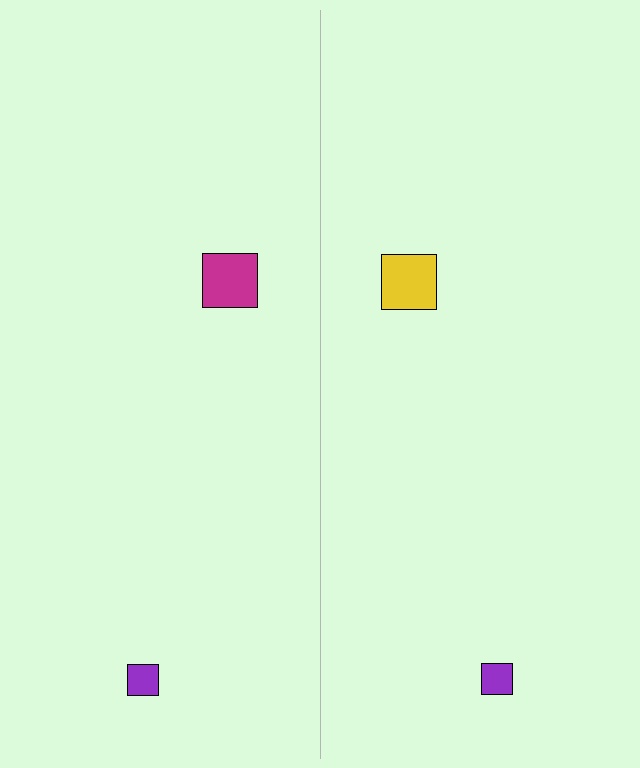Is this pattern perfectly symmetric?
No, the pattern is not perfectly symmetric. The yellow square on the right side breaks the symmetry — its mirror counterpart is magenta.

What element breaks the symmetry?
The yellow square on the right side breaks the symmetry — its mirror counterpart is magenta.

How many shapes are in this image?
There are 4 shapes in this image.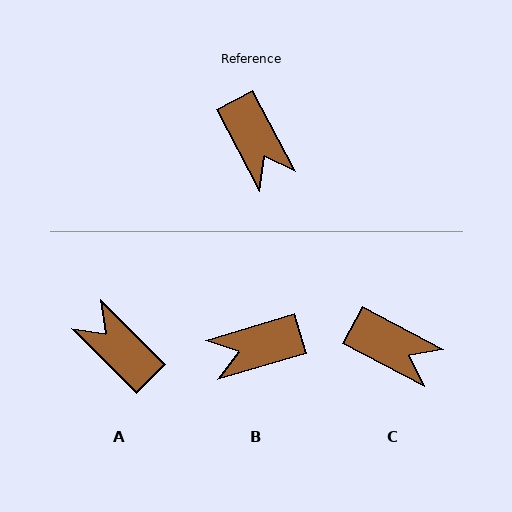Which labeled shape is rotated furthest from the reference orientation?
A, about 163 degrees away.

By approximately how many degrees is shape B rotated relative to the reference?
Approximately 101 degrees clockwise.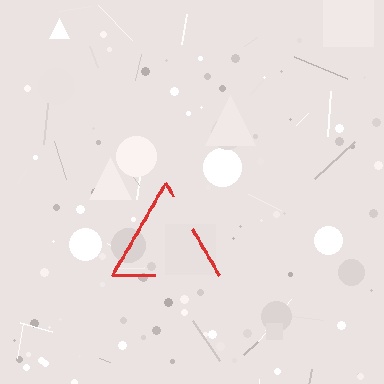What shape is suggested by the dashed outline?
The dashed outline suggests a triangle.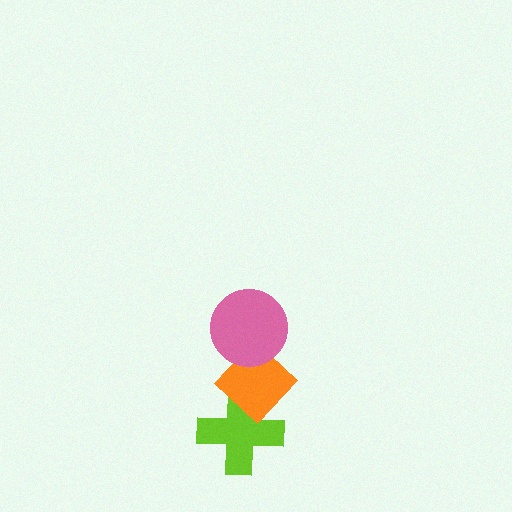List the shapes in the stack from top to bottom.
From top to bottom: the pink circle, the orange diamond, the lime cross.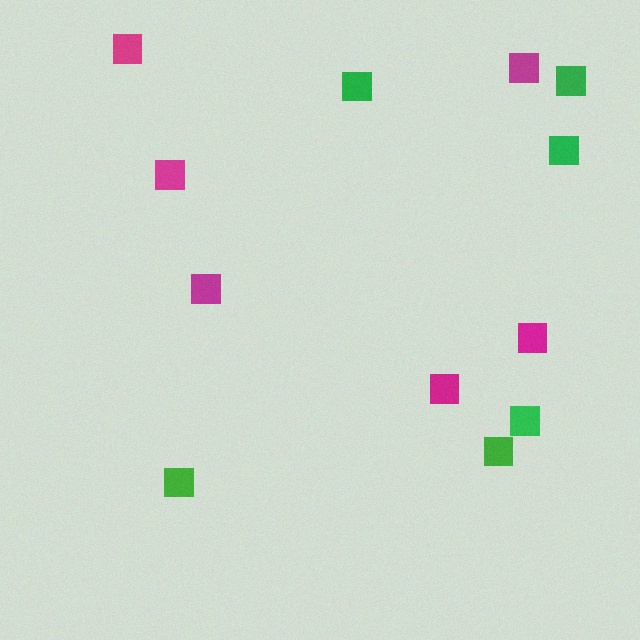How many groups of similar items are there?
There are 2 groups: one group of magenta squares (6) and one group of green squares (6).